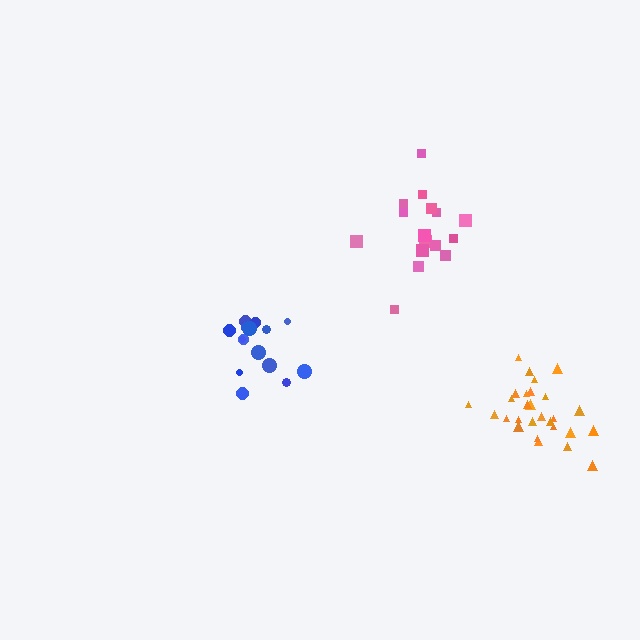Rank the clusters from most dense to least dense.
orange, blue, pink.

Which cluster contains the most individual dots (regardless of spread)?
Orange (28).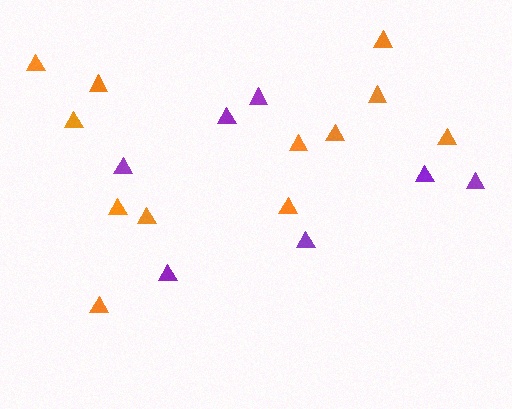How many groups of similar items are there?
There are 2 groups: one group of purple triangles (7) and one group of orange triangles (12).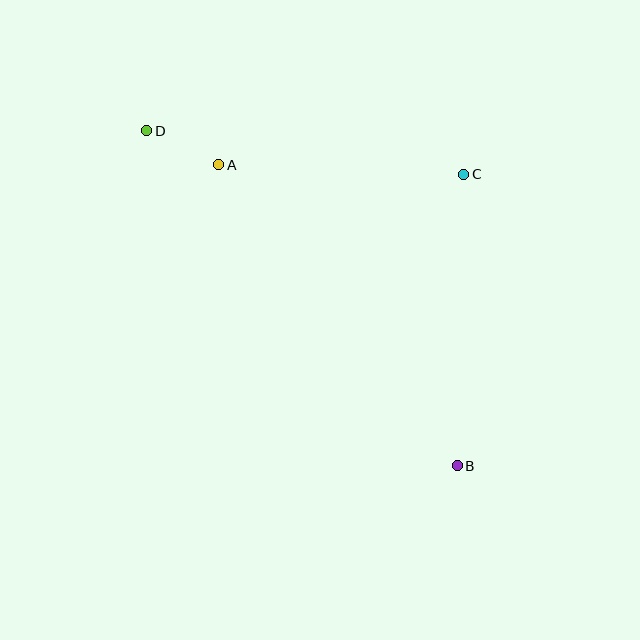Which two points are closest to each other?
Points A and D are closest to each other.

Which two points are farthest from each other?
Points B and D are farthest from each other.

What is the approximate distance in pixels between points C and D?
The distance between C and D is approximately 320 pixels.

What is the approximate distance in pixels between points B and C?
The distance between B and C is approximately 291 pixels.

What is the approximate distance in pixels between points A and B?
The distance between A and B is approximately 384 pixels.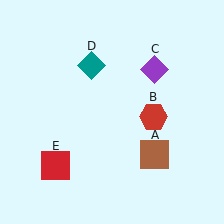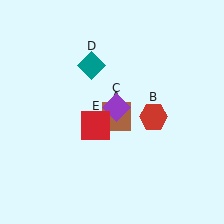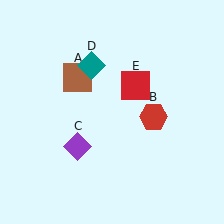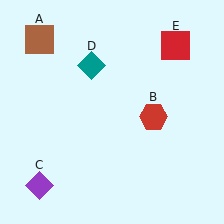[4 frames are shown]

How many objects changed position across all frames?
3 objects changed position: brown square (object A), purple diamond (object C), red square (object E).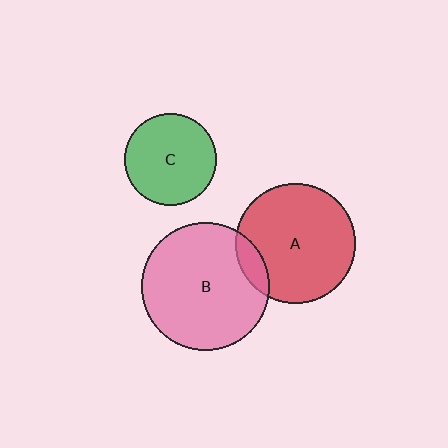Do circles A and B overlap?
Yes.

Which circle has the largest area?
Circle B (pink).